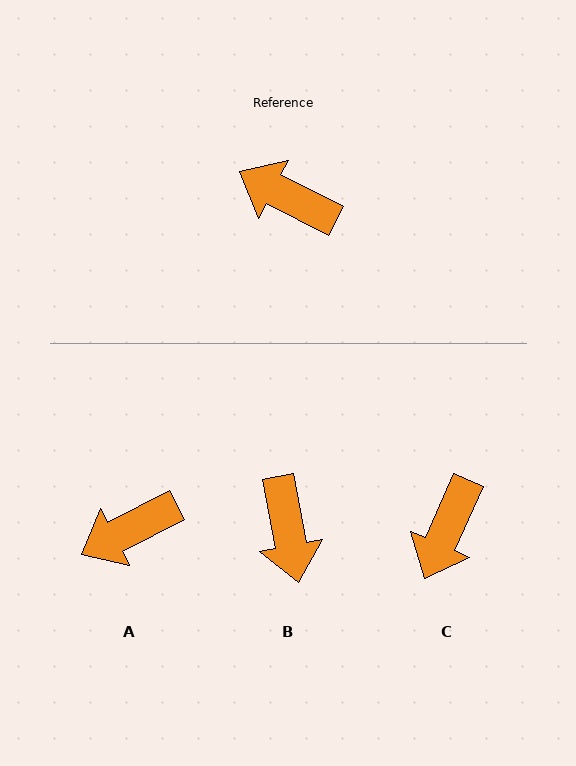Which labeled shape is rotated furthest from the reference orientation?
B, about 128 degrees away.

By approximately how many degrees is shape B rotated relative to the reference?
Approximately 128 degrees counter-clockwise.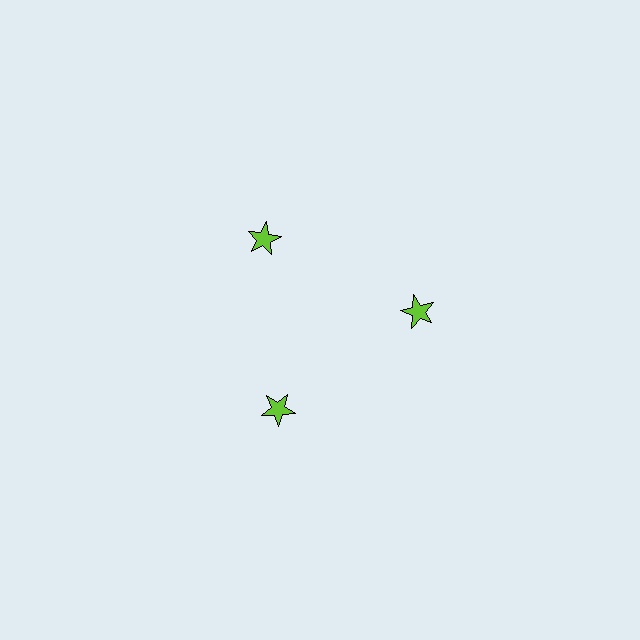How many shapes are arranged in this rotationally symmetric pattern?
There are 3 shapes, arranged in 3 groups of 1.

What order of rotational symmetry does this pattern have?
This pattern has 3-fold rotational symmetry.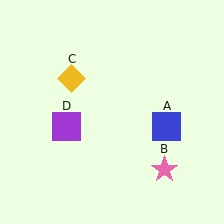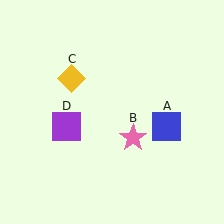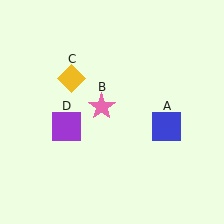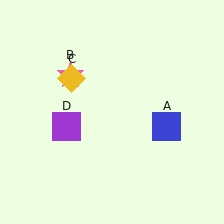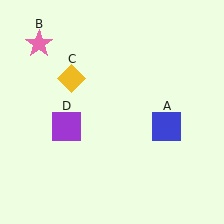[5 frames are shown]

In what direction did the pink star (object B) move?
The pink star (object B) moved up and to the left.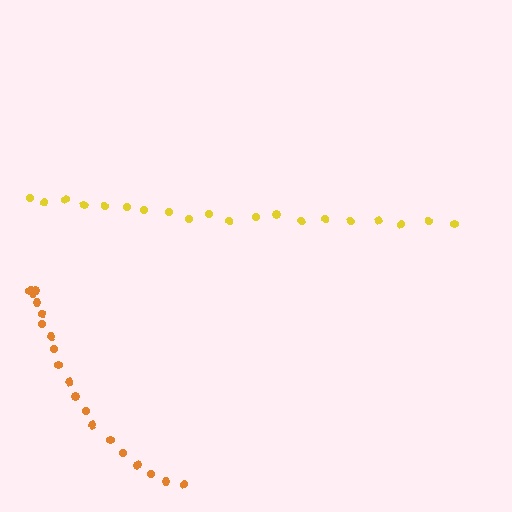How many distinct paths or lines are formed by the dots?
There are 2 distinct paths.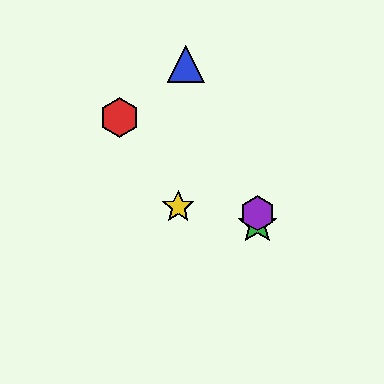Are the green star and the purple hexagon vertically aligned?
Yes, both are at x≈257.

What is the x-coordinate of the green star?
The green star is at x≈257.